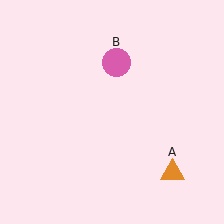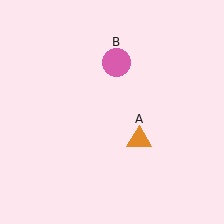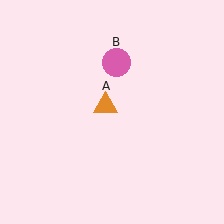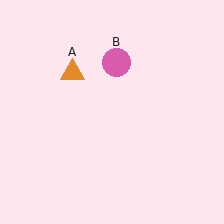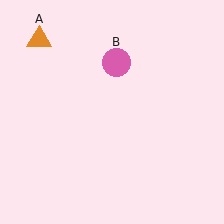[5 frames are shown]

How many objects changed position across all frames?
1 object changed position: orange triangle (object A).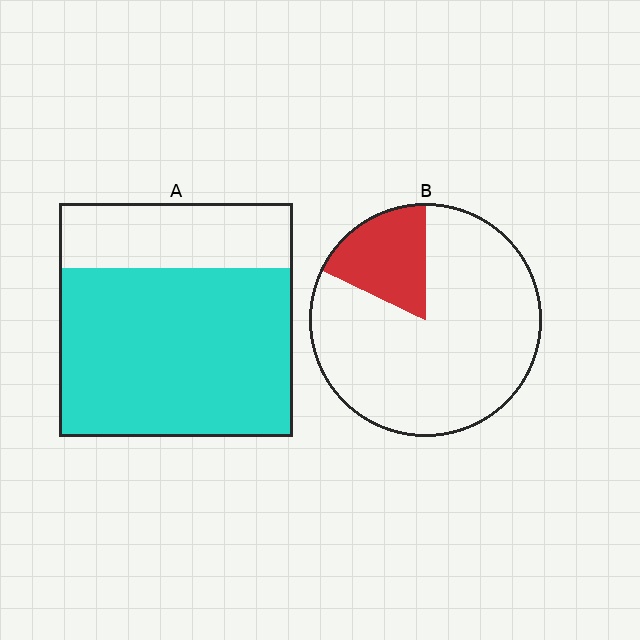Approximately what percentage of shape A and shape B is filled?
A is approximately 70% and B is approximately 20%.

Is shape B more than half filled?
No.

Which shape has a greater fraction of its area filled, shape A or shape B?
Shape A.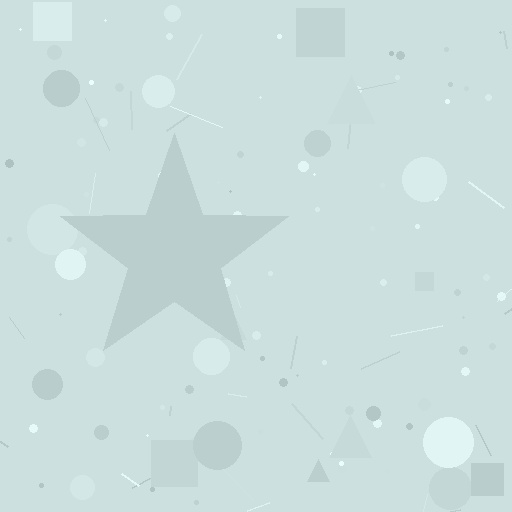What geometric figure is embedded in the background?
A star is embedded in the background.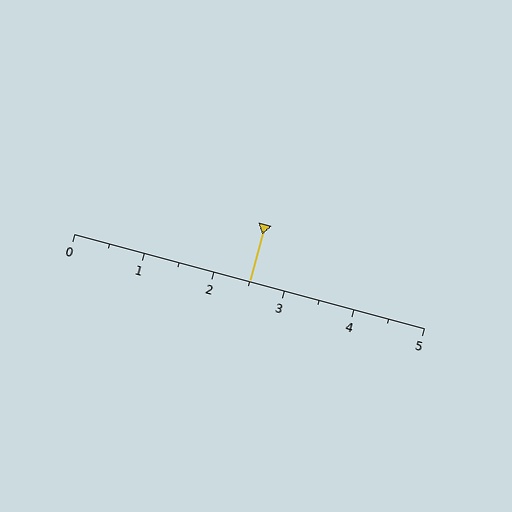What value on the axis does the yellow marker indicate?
The marker indicates approximately 2.5.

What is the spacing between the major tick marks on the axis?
The major ticks are spaced 1 apart.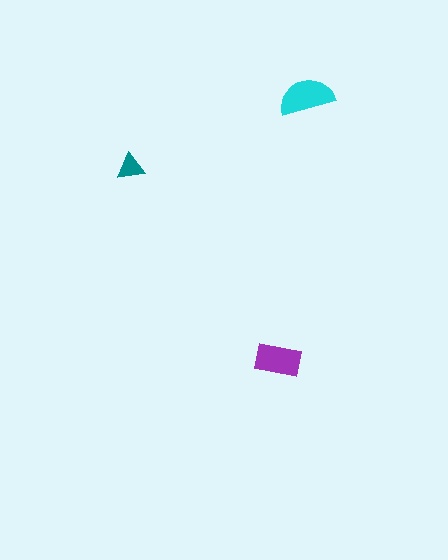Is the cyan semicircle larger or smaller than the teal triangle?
Larger.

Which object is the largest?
The cyan semicircle.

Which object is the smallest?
The teal triangle.